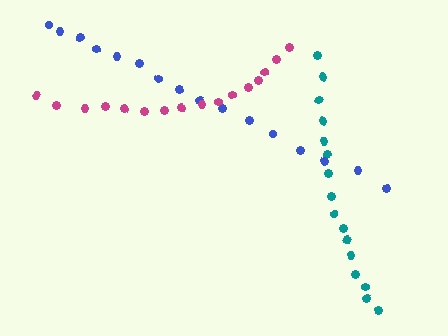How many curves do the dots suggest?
There are 3 distinct paths.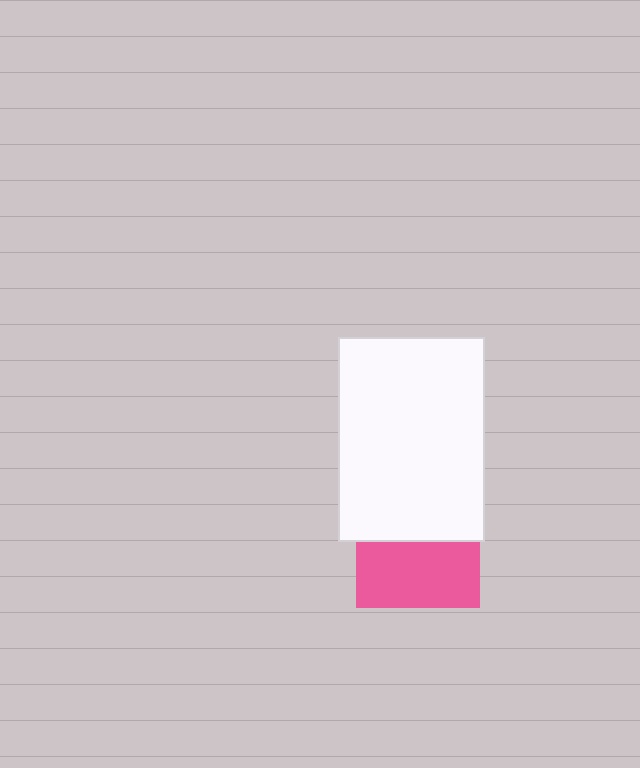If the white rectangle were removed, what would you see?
You would see the complete pink square.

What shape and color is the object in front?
The object in front is a white rectangle.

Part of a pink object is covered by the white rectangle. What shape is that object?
It is a square.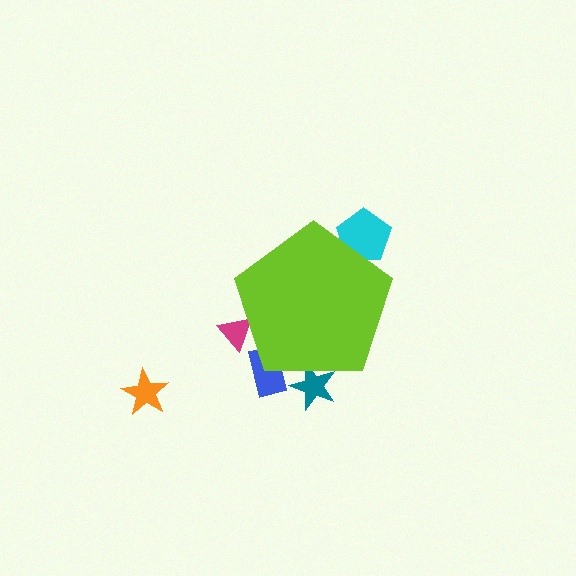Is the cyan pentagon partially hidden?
Yes, the cyan pentagon is partially hidden behind the lime pentagon.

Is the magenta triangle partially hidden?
Yes, the magenta triangle is partially hidden behind the lime pentagon.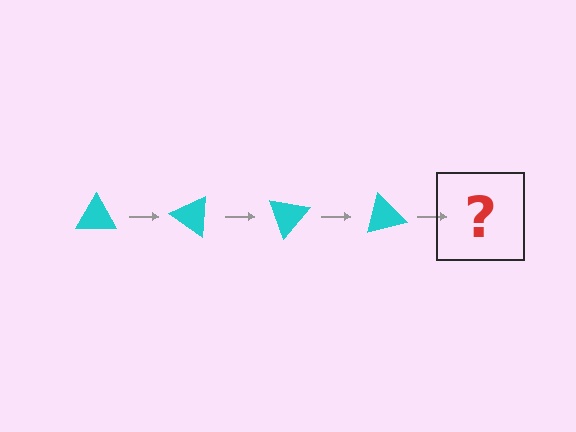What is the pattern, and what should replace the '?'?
The pattern is that the triangle rotates 35 degrees each step. The '?' should be a cyan triangle rotated 140 degrees.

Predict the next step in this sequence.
The next step is a cyan triangle rotated 140 degrees.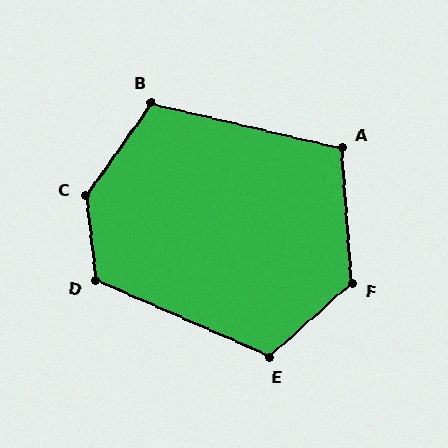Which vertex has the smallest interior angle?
A, at approximately 107 degrees.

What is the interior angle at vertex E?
Approximately 114 degrees (obtuse).